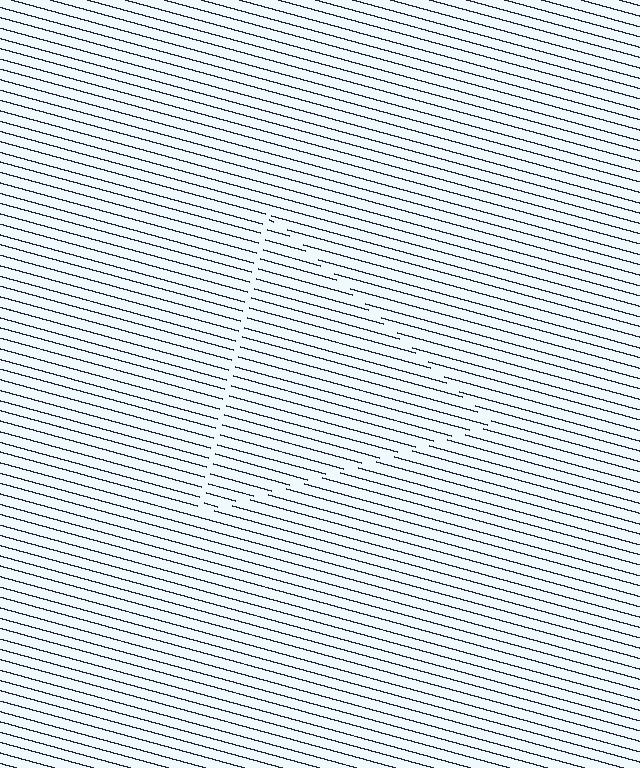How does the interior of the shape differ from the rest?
The interior of the shape contains the same grating, shifted by half a period — the contour is defined by the phase discontinuity where line-ends from the inner and outer gratings abut.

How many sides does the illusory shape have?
3 sides — the line-ends trace a triangle.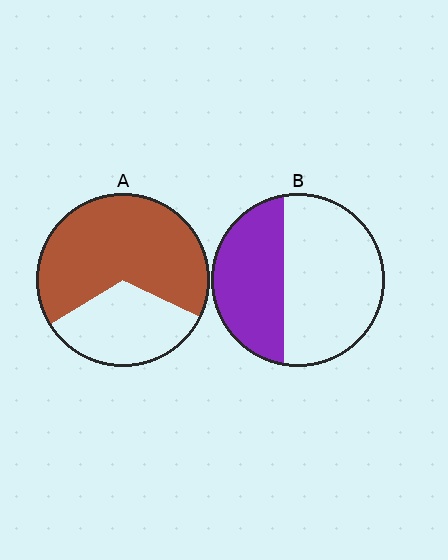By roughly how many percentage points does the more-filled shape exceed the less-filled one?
By roughly 25 percentage points (A over B).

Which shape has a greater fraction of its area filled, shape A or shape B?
Shape A.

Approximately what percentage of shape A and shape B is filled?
A is approximately 65% and B is approximately 40%.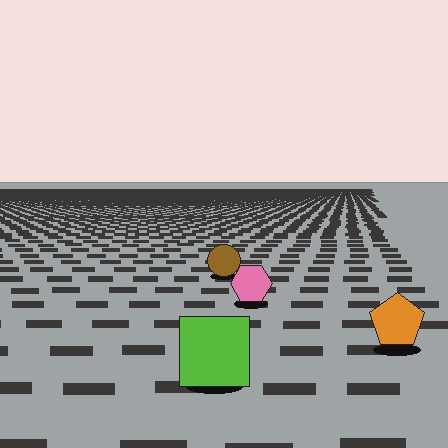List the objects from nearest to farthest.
From nearest to farthest: the lime square, the orange pentagon, the pink hexagon, the brown circle.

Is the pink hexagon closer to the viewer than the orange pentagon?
No. The orange pentagon is closer — you can tell from the texture gradient: the ground texture is coarser near it.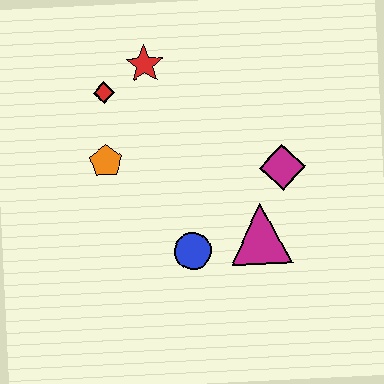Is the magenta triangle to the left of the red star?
No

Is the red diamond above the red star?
No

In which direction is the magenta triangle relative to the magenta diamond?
The magenta triangle is below the magenta diamond.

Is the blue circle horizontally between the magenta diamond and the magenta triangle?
No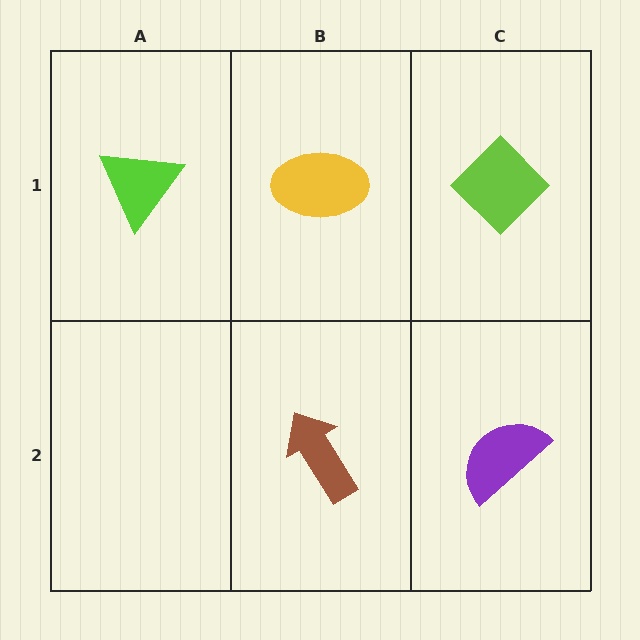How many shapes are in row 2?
2 shapes.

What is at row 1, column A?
A lime triangle.